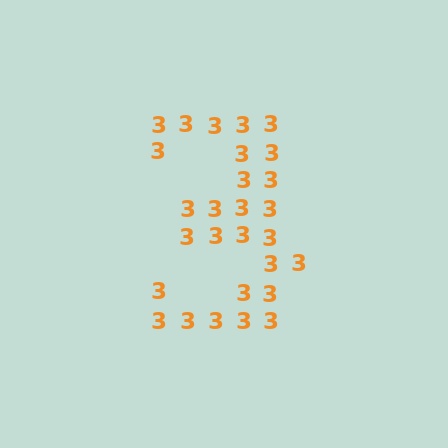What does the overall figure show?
The overall figure shows the digit 3.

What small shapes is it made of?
It is made of small digit 3's.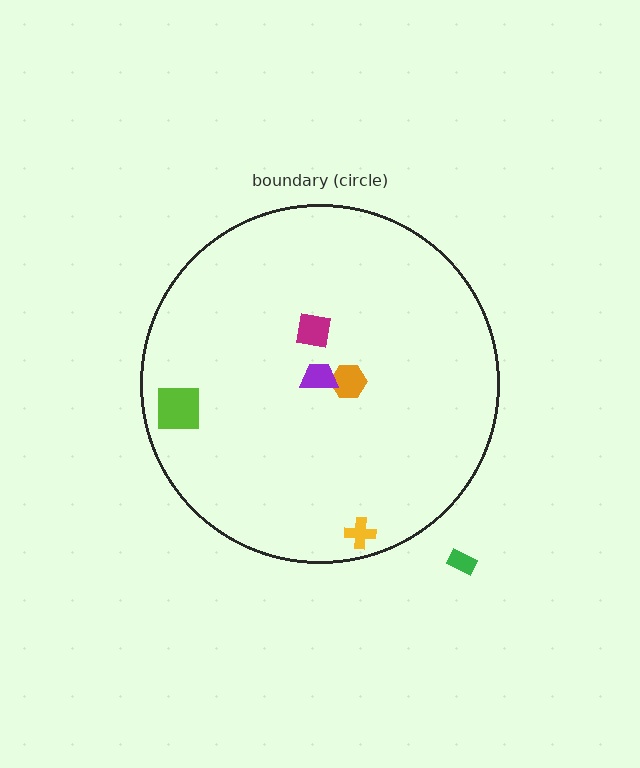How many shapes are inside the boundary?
5 inside, 1 outside.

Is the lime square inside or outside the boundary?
Inside.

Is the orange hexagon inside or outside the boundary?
Inside.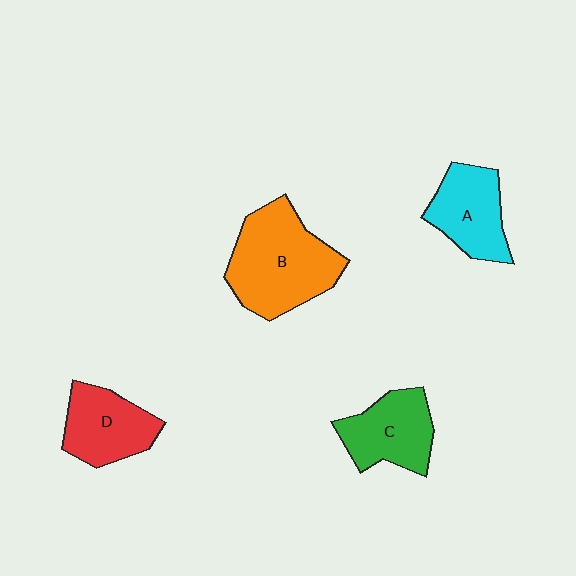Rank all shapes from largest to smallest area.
From largest to smallest: B (orange), C (green), A (cyan), D (red).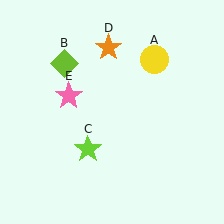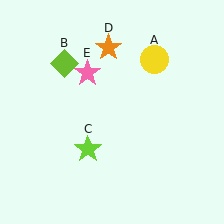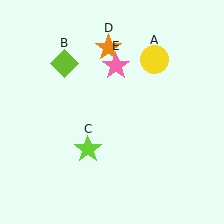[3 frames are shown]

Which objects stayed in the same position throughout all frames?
Yellow circle (object A) and lime diamond (object B) and lime star (object C) and orange star (object D) remained stationary.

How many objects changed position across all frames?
1 object changed position: pink star (object E).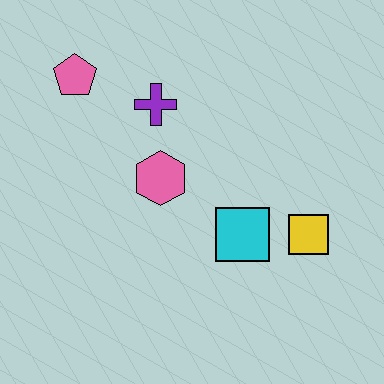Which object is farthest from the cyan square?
The pink pentagon is farthest from the cyan square.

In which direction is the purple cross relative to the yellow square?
The purple cross is to the left of the yellow square.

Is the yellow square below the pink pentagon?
Yes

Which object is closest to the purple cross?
The pink hexagon is closest to the purple cross.